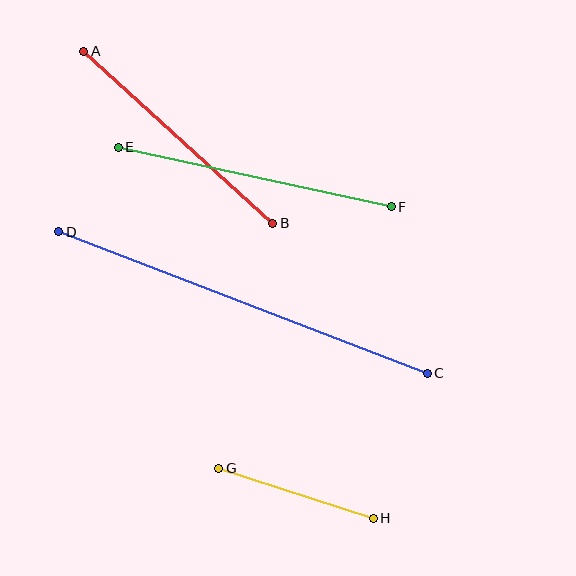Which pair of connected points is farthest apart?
Points C and D are farthest apart.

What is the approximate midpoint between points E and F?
The midpoint is at approximately (255, 177) pixels.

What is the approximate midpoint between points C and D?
The midpoint is at approximately (243, 303) pixels.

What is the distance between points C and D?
The distance is approximately 395 pixels.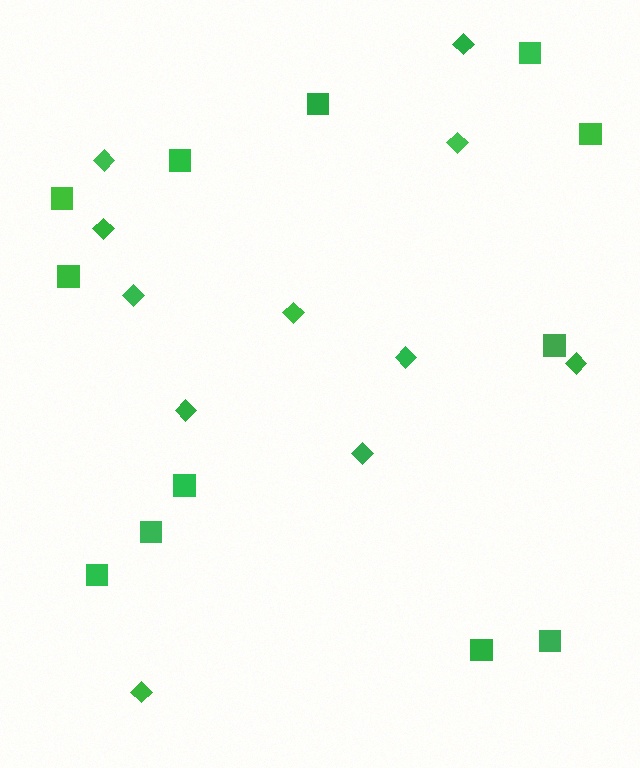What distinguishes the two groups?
There are 2 groups: one group of squares (12) and one group of diamonds (11).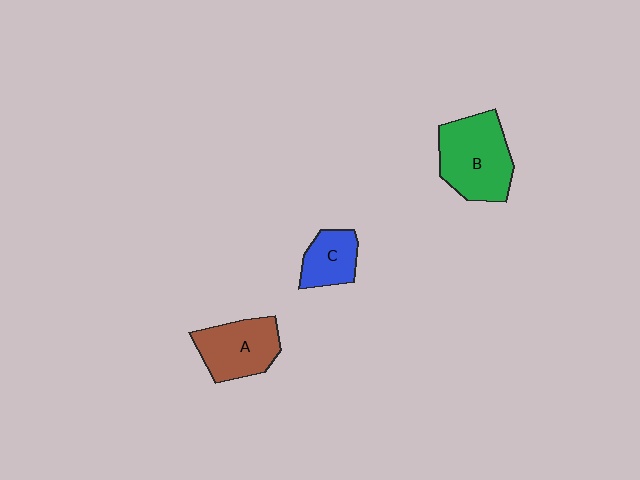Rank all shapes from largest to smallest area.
From largest to smallest: B (green), A (brown), C (blue).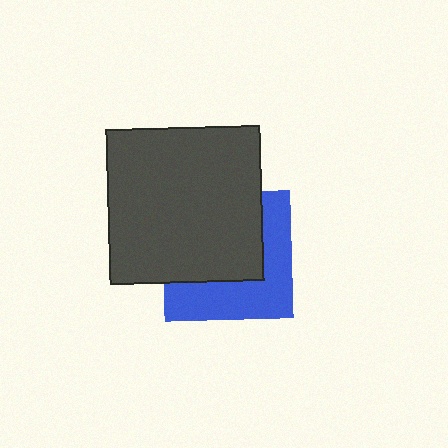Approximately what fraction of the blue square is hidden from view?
Roughly 55% of the blue square is hidden behind the dark gray square.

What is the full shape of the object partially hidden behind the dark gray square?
The partially hidden object is a blue square.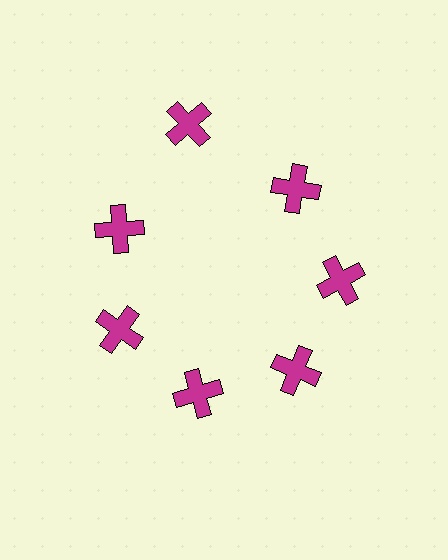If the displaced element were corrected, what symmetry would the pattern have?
It would have 7-fold rotational symmetry — the pattern would map onto itself every 51 degrees.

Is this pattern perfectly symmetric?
No. The 7 magenta crosses are arranged in a ring, but one element near the 12 o'clock position is pushed outward from the center, breaking the 7-fold rotational symmetry.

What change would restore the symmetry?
The symmetry would be restored by moving it inward, back onto the ring so that all 7 crosses sit at equal angles and equal distance from the center.